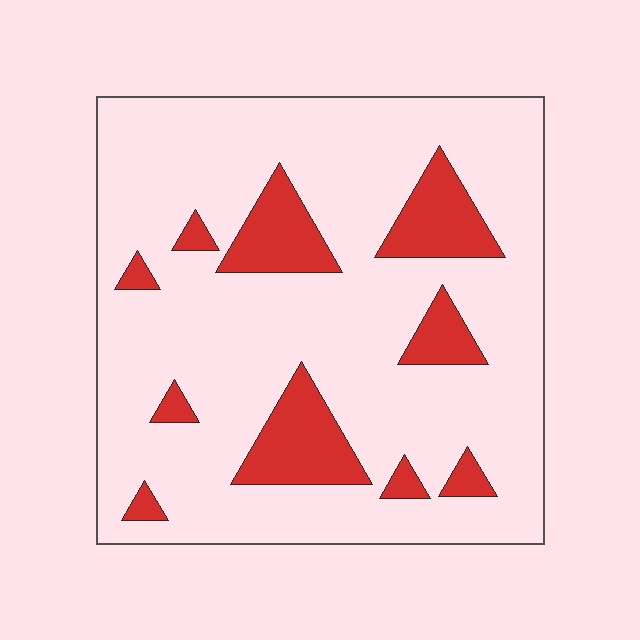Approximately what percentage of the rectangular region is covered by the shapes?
Approximately 15%.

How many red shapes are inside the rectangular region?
10.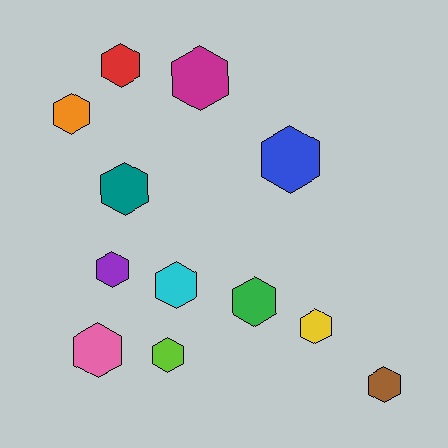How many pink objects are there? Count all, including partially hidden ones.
There is 1 pink object.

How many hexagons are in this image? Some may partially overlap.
There are 12 hexagons.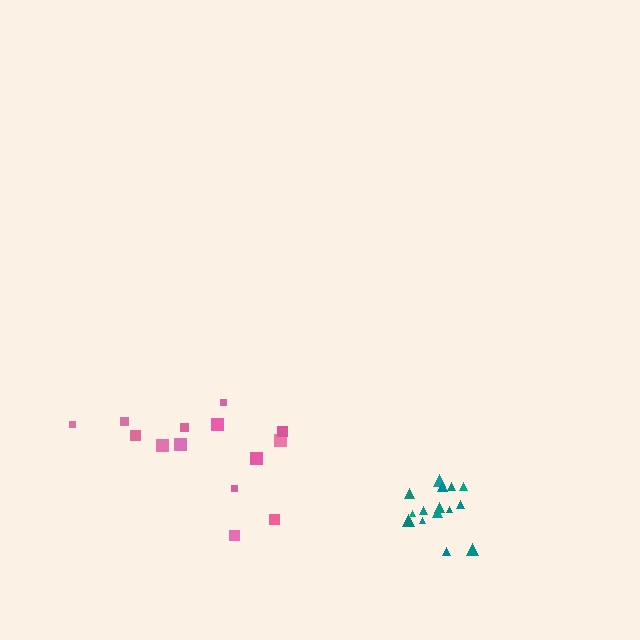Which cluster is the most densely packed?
Teal.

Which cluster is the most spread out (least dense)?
Pink.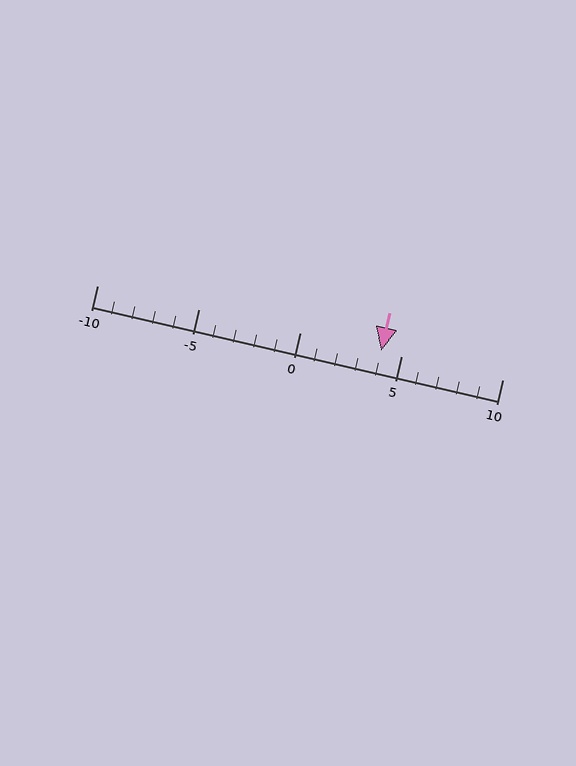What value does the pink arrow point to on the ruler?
The pink arrow points to approximately 4.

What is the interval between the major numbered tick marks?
The major tick marks are spaced 5 units apart.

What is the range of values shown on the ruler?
The ruler shows values from -10 to 10.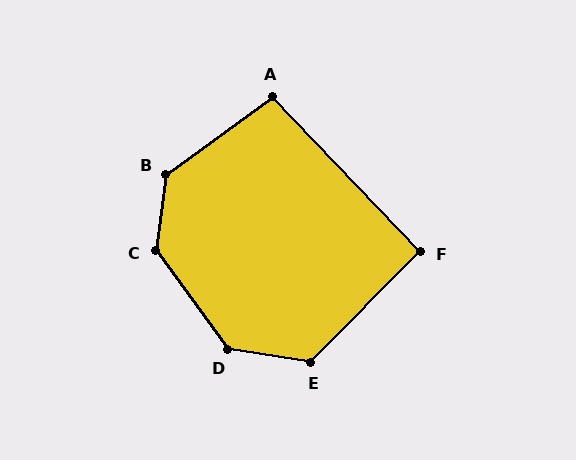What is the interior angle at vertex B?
Approximately 134 degrees (obtuse).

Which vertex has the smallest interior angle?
F, at approximately 92 degrees.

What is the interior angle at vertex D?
Approximately 135 degrees (obtuse).